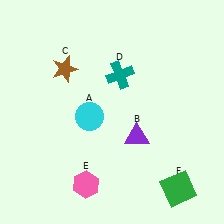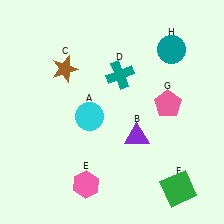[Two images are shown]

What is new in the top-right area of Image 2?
A pink pentagon (G) was added in the top-right area of Image 2.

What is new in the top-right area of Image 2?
A teal circle (H) was added in the top-right area of Image 2.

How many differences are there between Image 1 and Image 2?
There are 2 differences between the two images.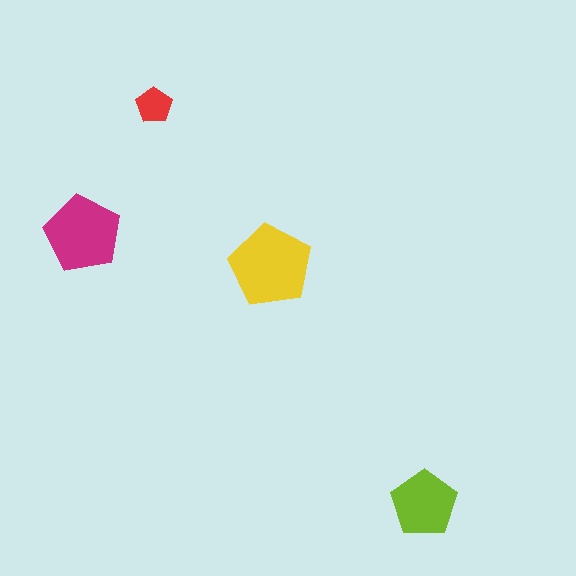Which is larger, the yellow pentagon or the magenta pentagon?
The yellow one.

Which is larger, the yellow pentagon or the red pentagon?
The yellow one.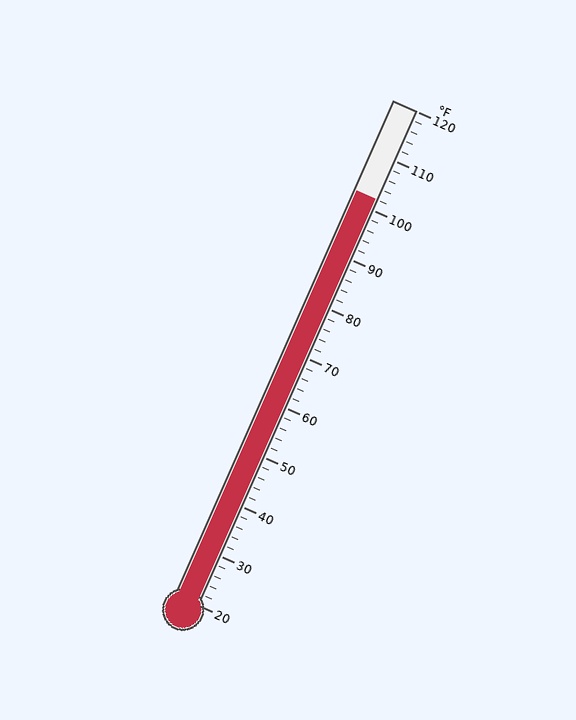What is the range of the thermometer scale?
The thermometer scale ranges from 20°F to 120°F.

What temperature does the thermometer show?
The thermometer shows approximately 102°F.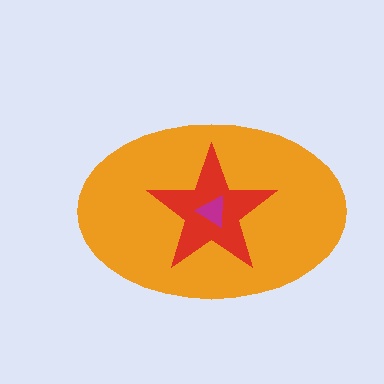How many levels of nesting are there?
3.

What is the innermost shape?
The magenta triangle.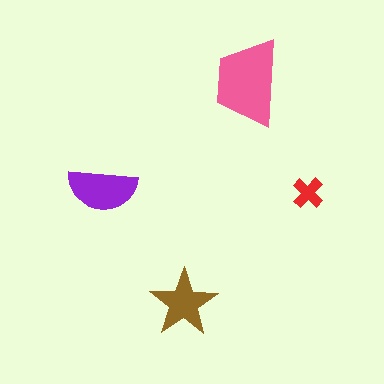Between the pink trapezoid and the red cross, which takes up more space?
The pink trapezoid.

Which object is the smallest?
The red cross.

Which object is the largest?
The pink trapezoid.